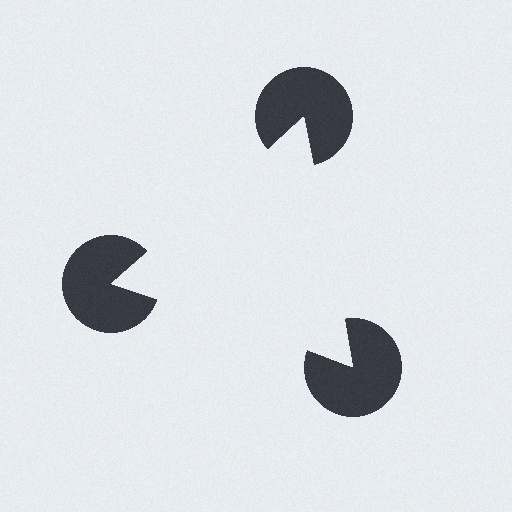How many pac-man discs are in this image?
There are 3 — one at each vertex of the illusory triangle.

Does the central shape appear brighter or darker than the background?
It typically appears slightly brighter than the background, even though no actual brightness change is drawn.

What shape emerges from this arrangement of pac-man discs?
An illusory triangle — its edges are inferred from the aligned wedge cuts in the pac-man discs, not physically drawn.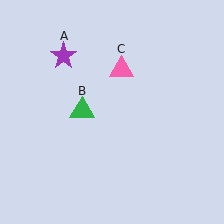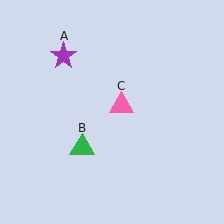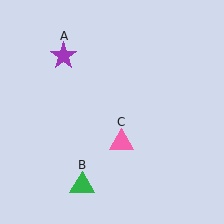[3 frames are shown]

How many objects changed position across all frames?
2 objects changed position: green triangle (object B), pink triangle (object C).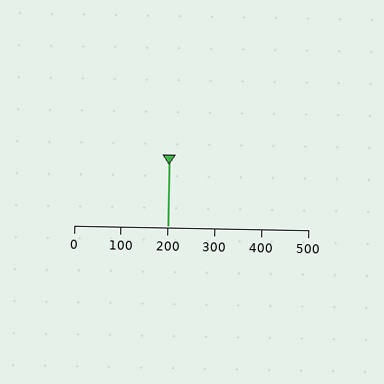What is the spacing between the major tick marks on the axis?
The major ticks are spaced 100 apart.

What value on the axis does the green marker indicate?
The marker indicates approximately 200.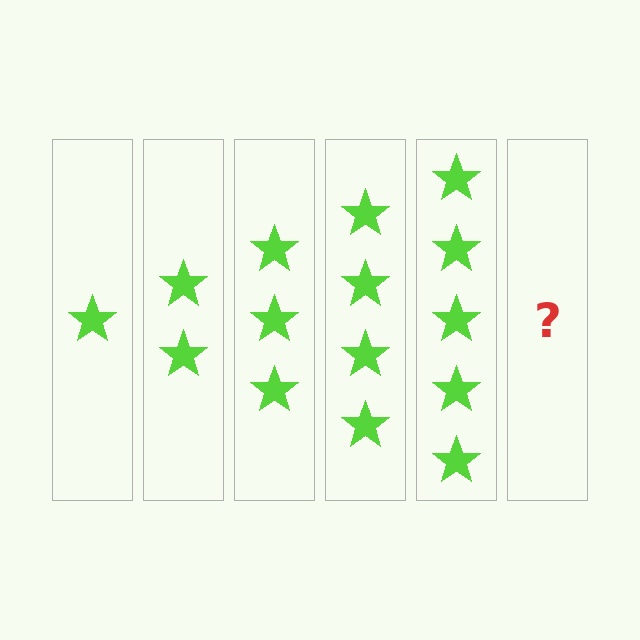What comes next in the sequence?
The next element should be 6 stars.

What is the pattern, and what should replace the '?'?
The pattern is that each step adds one more star. The '?' should be 6 stars.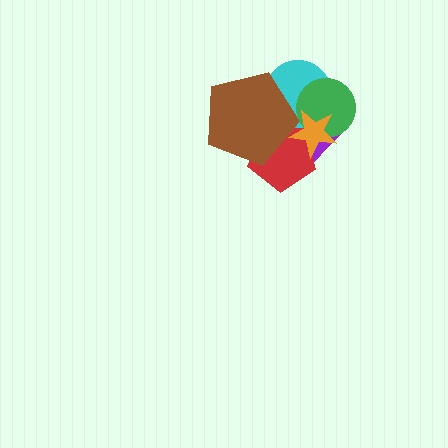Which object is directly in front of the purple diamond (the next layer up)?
The cyan circle is directly in front of the purple diamond.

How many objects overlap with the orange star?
5 objects overlap with the orange star.